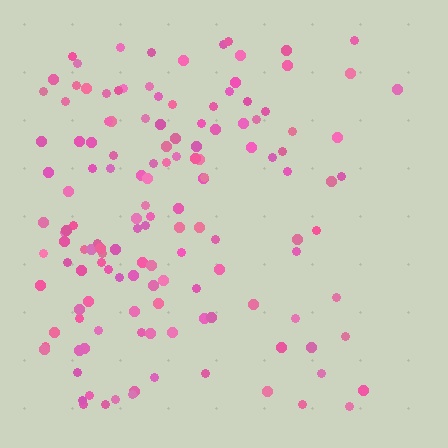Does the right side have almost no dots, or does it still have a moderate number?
Still a moderate number, just noticeably fewer than the left.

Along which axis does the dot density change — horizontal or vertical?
Horizontal.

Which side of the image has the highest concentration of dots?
The left.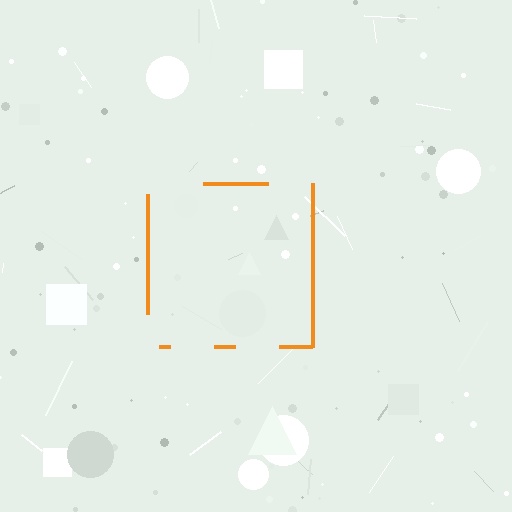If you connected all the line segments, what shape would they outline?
They would outline a square.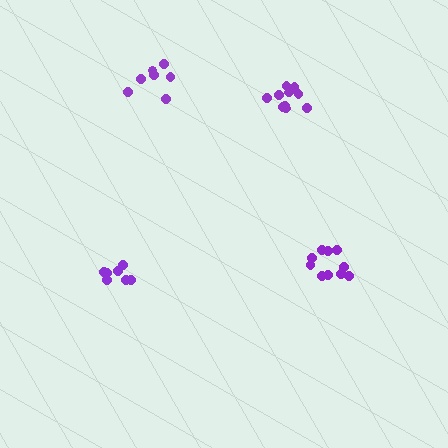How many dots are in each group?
Group 1: 7 dots, Group 2: 11 dots, Group 3: 7 dots, Group 4: 10 dots (35 total).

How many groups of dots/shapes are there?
There are 4 groups.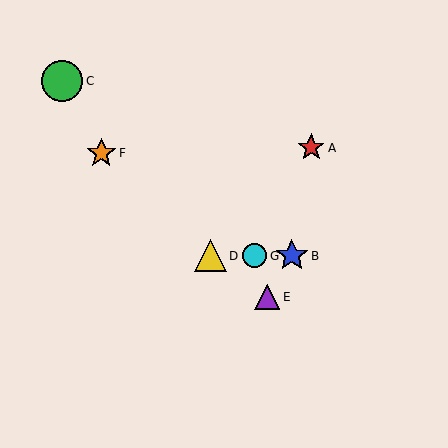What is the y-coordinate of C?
Object C is at y≈81.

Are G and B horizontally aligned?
Yes, both are at y≈256.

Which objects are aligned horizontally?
Objects B, D, G are aligned horizontally.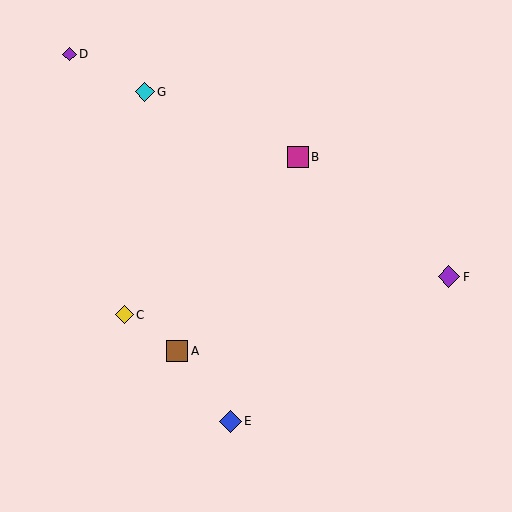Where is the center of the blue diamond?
The center of the blue diamond is at (230, 421).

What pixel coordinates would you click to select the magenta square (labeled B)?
Click at (298, 157) to select the magenta square B.